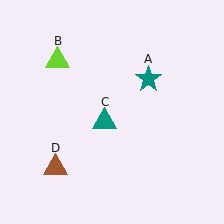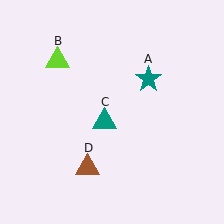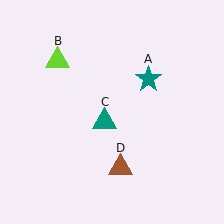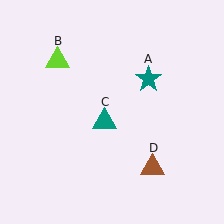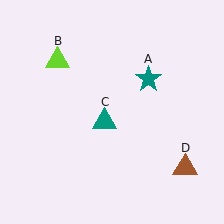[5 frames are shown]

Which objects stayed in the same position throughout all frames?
Teal star (object A) and lime triangle (object B) and teal triangle (object C) remained stationary.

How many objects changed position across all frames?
1 object changed position: brown triangle (object D).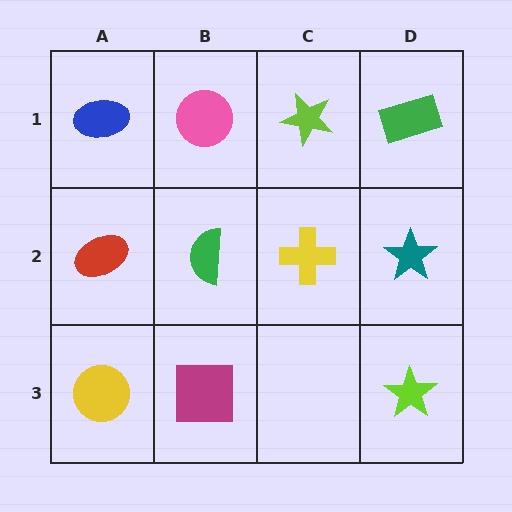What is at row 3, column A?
A yellow circle.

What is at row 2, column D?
A teal star.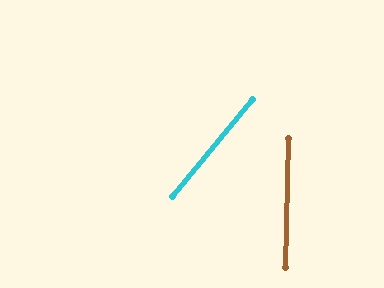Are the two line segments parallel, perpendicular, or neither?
Neither parallel nor perpendicular — they differ by about 38°.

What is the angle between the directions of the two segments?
Approximately 38 degrees.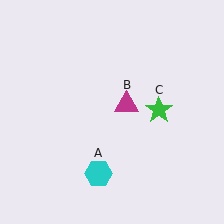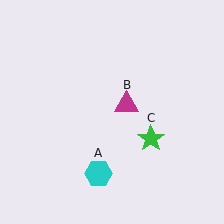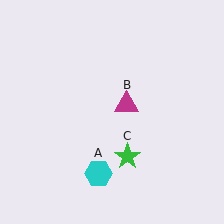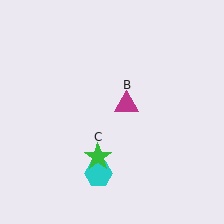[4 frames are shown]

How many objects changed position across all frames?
1 object changed position: green star (object C).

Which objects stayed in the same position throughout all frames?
Cyan hexagon (object A) and magenta triangle (object B) remained stationary.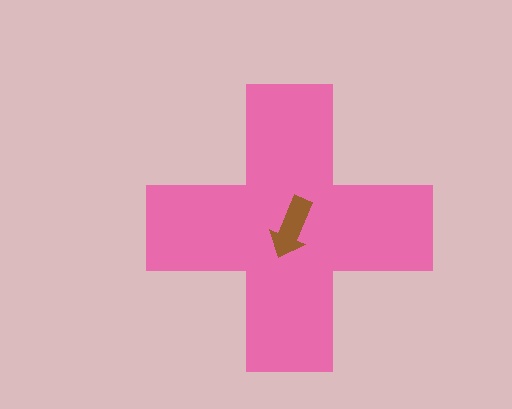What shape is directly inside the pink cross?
The brown arrow.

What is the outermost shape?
The pink cross.